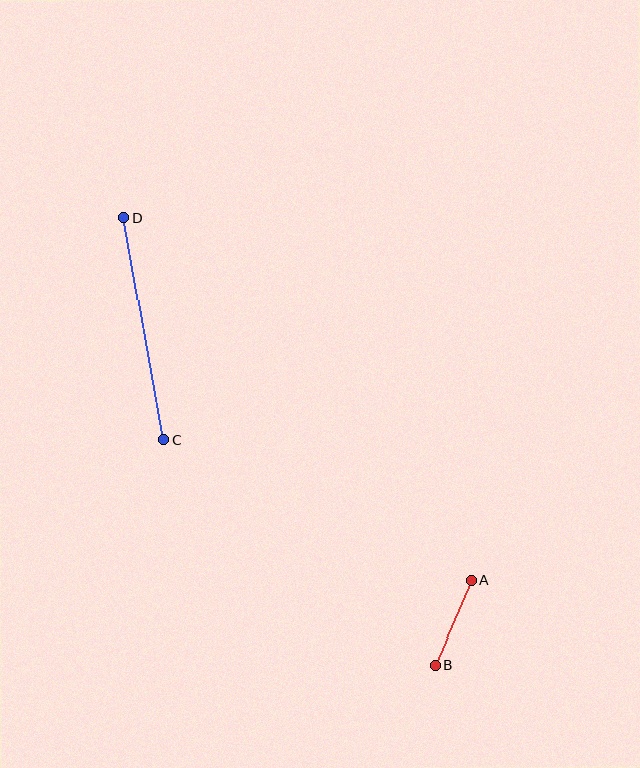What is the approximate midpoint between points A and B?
The midpoint is at approximately (453, 623) pixels.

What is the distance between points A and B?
The distance is approximately 93 pixels.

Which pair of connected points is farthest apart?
Points C and D are farthest apart.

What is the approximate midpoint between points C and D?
The midpoint is at approximately (144, 329) pixels.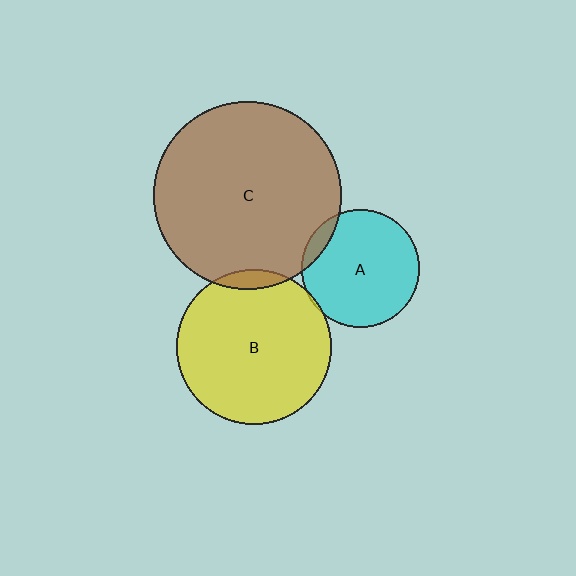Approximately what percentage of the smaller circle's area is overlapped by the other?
Approximately 10%.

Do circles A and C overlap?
Yes.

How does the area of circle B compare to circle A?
Approximately 1.7 times.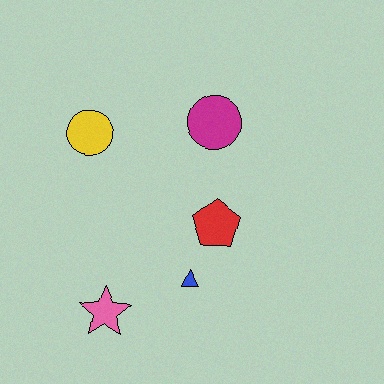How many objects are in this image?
There are 5 objects.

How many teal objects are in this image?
There are no teal objects.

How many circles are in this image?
There are 2 circles.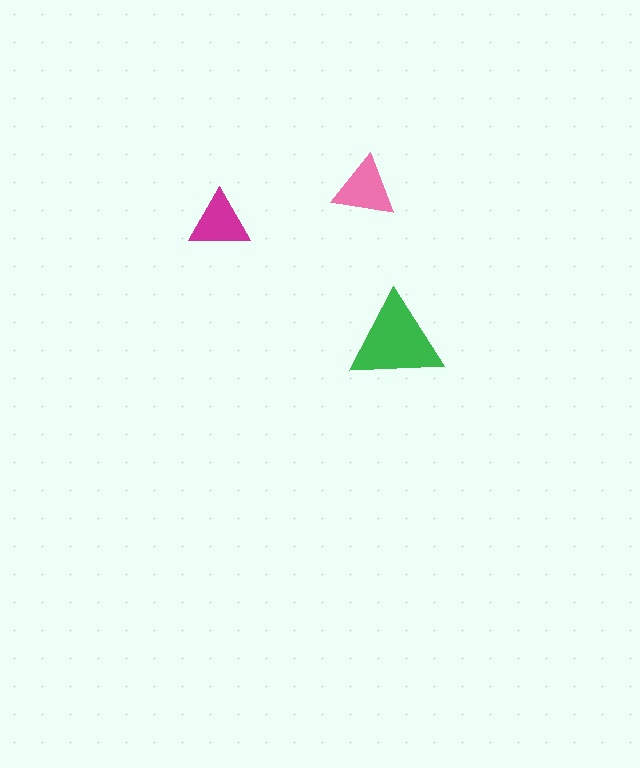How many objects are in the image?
There are 3 objects in the image.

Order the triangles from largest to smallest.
the green one, the pink one, the magenta one.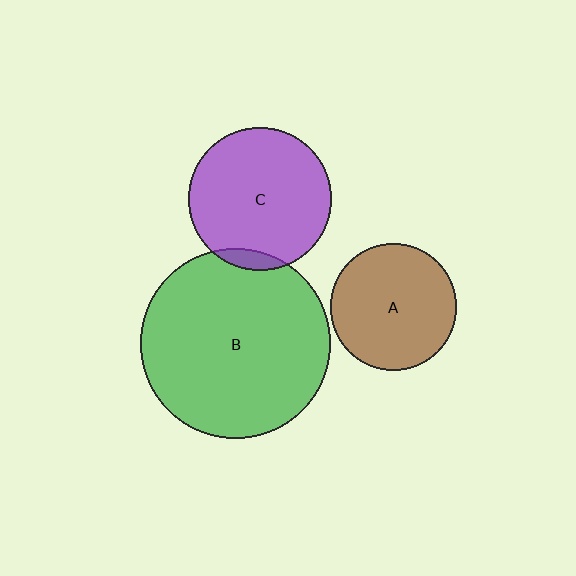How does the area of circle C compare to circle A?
Approximately 1.3 times.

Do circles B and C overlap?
Yes.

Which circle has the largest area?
Circle B (green).